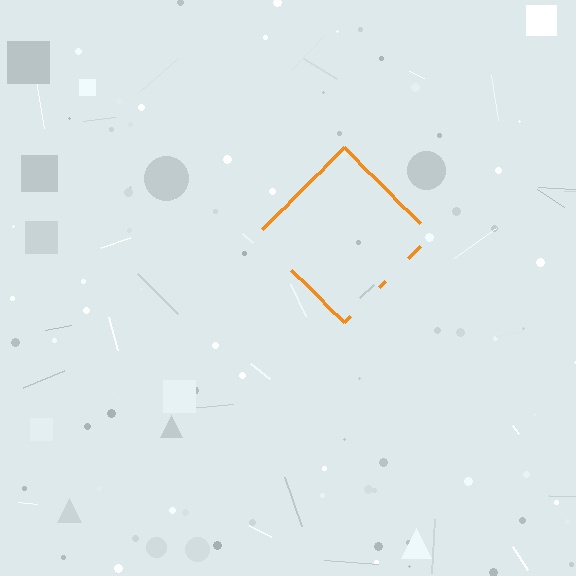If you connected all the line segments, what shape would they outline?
They would outline a diamond.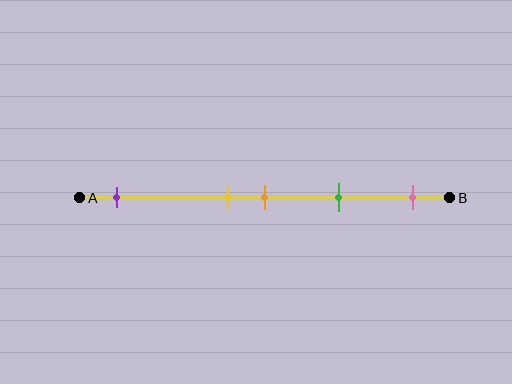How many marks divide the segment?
There are 5 marks dividing the segment.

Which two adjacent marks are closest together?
The yellow and orange marks are the closest adjacent pair.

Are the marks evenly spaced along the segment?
No, the marks are not evenly spaced.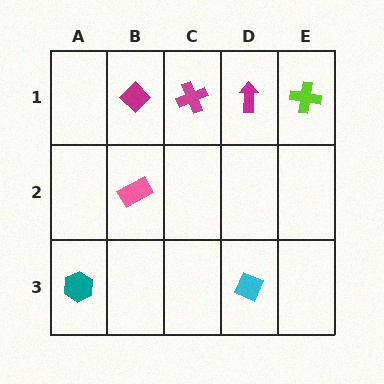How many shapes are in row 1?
4 shapes.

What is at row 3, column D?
A cyan diamond.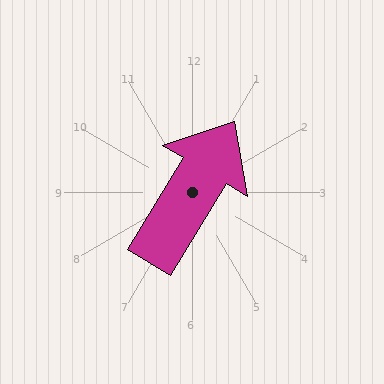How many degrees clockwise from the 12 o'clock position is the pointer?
Approximately 31 degrees.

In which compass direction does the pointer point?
Northeast.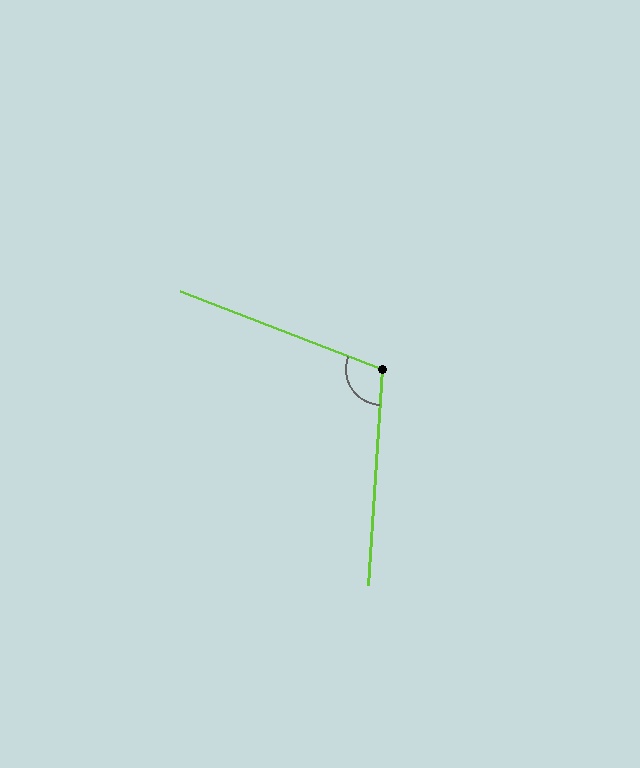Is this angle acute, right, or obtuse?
It is obtuse.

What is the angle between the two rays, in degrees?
Approximately 108 degrees.